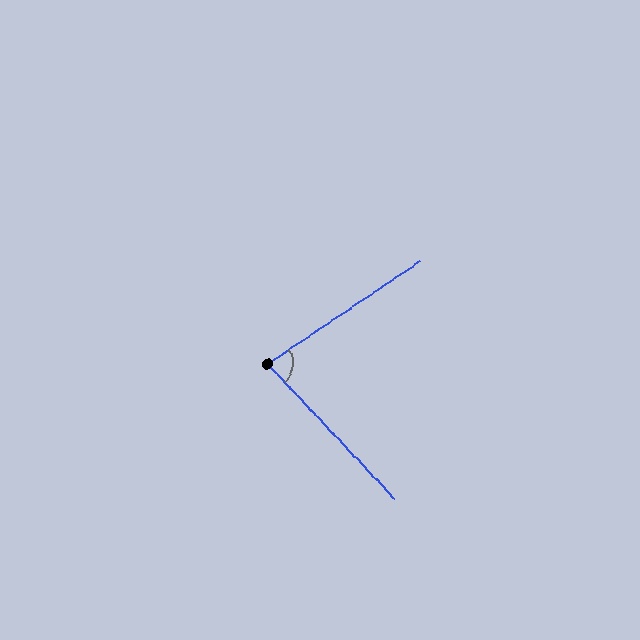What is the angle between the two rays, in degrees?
Approximately 81 degrees.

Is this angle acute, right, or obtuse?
It is acute.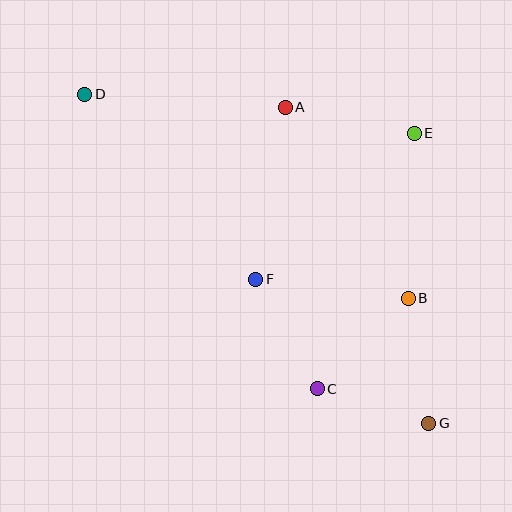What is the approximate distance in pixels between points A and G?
The distance between A and G is approximately 347 pixels.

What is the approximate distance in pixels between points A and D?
The distance between A and D is approximately 201 pixels.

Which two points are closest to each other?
Points C and G are closest to each other.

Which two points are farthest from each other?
Points D and G are farthest from each other.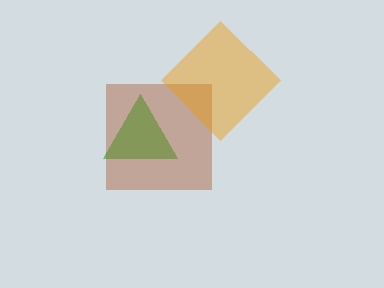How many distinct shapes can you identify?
There are 3 distinct shapes: a green triangle, a brown square, an orange diamond.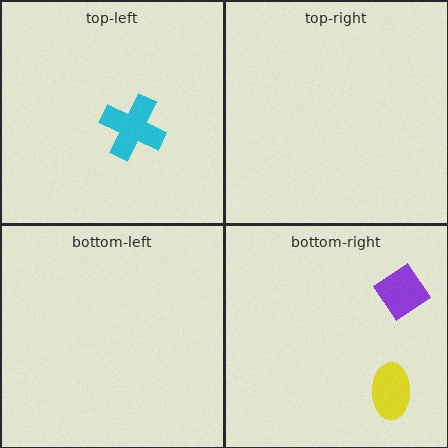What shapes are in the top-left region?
The cyan cross.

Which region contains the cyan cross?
The top-left region.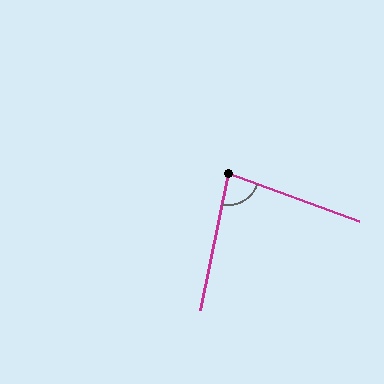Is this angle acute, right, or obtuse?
It is acute.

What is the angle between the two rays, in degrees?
Approximately 82 degrees.